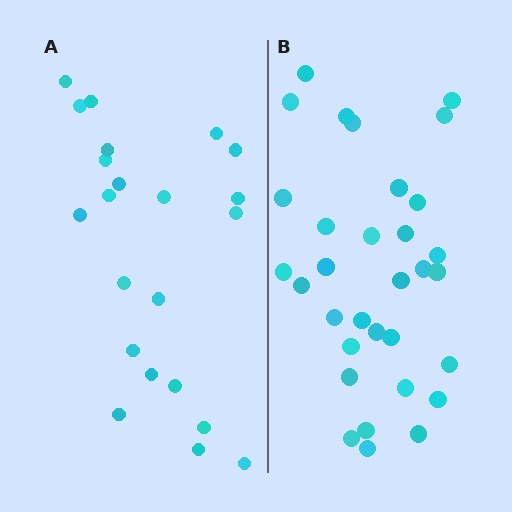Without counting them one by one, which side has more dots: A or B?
Region B (the right region) has more dots.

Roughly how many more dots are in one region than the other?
Region B has roughly 10 or so more dots than region A.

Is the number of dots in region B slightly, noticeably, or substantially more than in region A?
Region B has substantially more. The ratio is roughly 1.5 to 1.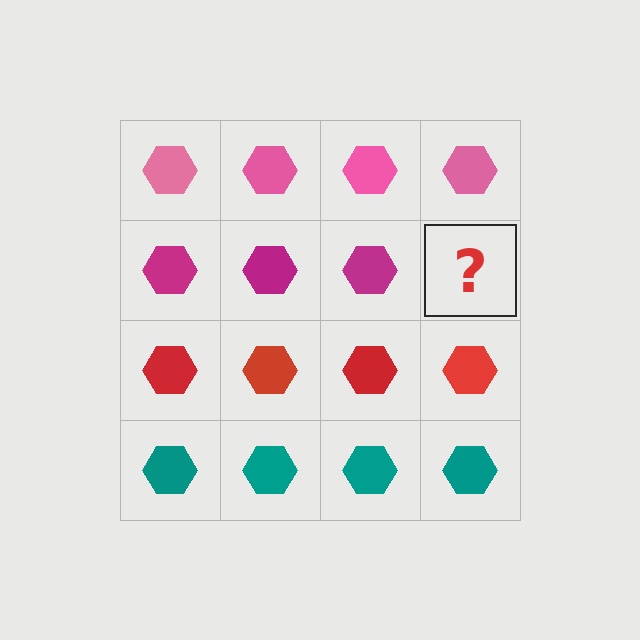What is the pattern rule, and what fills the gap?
The rule is that each row has a consistent color. The gap should be filled with a magenta hexagon.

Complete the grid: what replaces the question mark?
The question mark should be replaced with a magenta hexagon.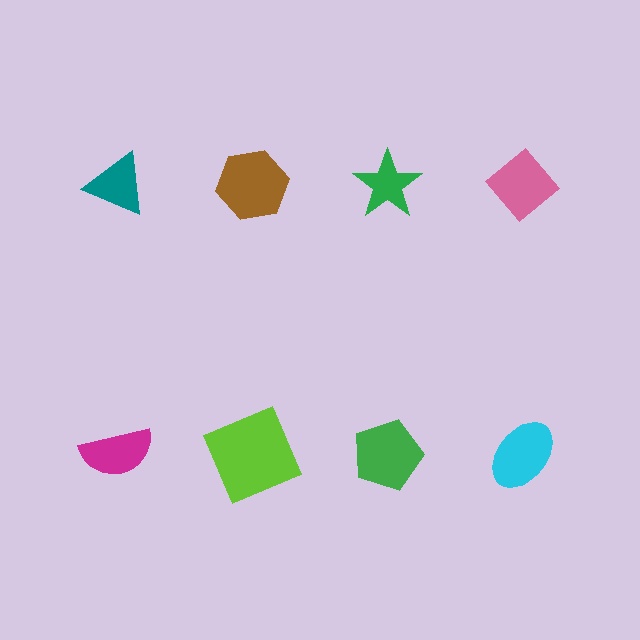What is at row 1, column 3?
A green star.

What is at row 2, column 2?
A lime square.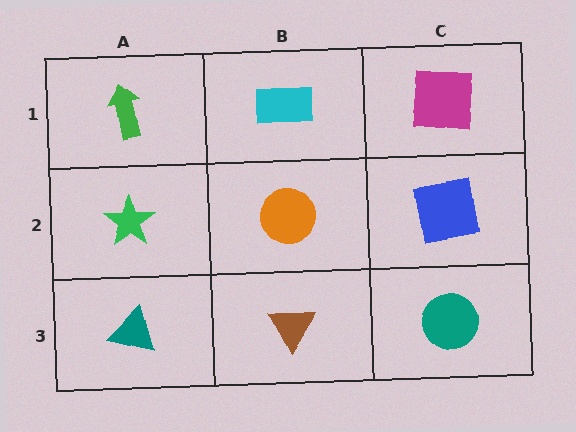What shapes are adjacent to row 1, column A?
A green star (row 2, column A), a cyan rectangle (row 1, column B).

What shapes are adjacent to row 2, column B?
A cyan rectangle (row 1, column B), a brown triangle (row 3, column B), a green star (row 2, column A), a blue square (row 2, column C).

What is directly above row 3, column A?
A green star.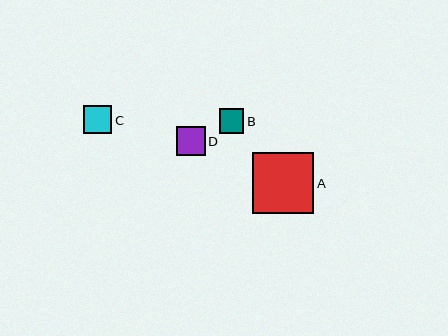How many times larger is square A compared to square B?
Square A is approximately 2.5 times the size of square B.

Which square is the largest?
Square A is the largest with a size of approximately 61 pixels.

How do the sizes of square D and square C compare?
Square D and square C are approximately the same size.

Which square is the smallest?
Square B is the smallest with a size of approximately 24 pixels.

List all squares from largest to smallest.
From largest to smallest: A, D, C, B.